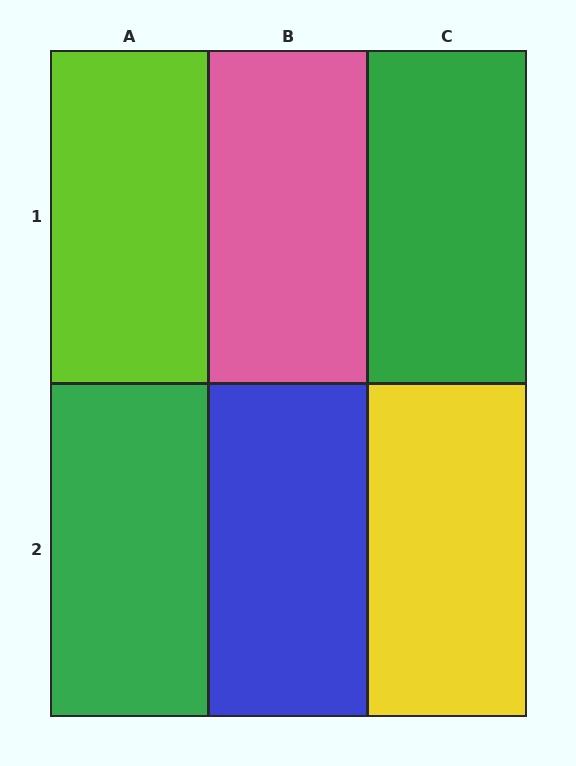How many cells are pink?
1 cell is pink.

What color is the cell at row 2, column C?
Yellow.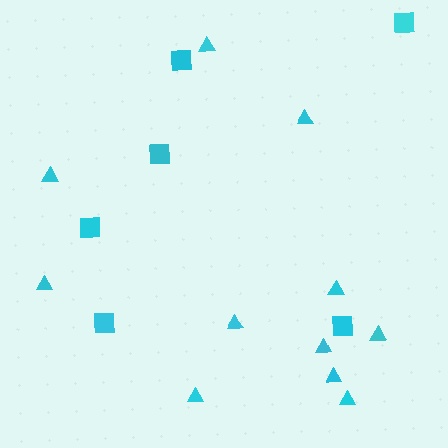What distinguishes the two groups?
There are 2 groups: one group of triangles (11) and one group of squares (6).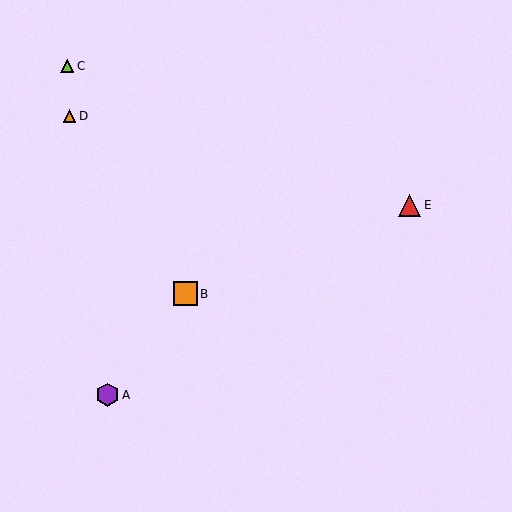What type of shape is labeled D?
Shape D is an orange triangle.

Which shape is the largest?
The orange square (labeled B) is the largest.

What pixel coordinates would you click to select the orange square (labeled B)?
Click at (186, 294) to select the orange square B.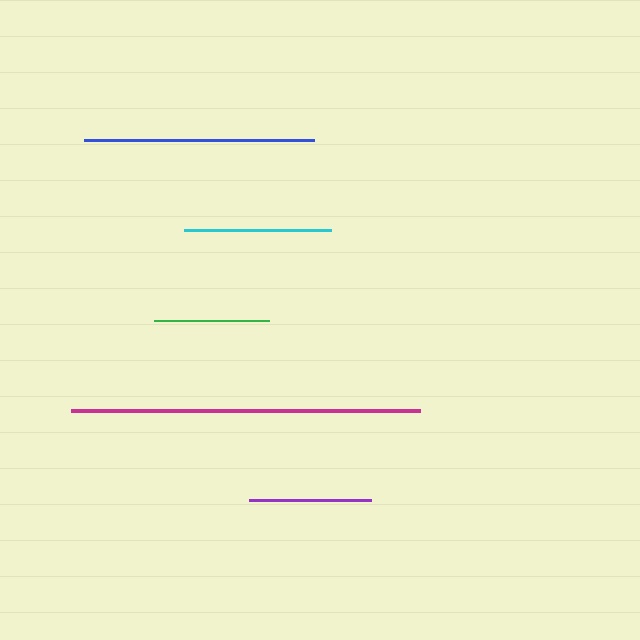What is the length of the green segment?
The green segment is approximately 116 pixels long.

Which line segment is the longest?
The magenta line is the longest at approximately 349 pixels.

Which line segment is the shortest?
The green line is the shortest at approximately 116 pixels.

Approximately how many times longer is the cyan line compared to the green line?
The cyan line is approximately 1.3 times the length of the green line.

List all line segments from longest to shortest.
From longest to shortest: magenta, blue, cyan, purple, green.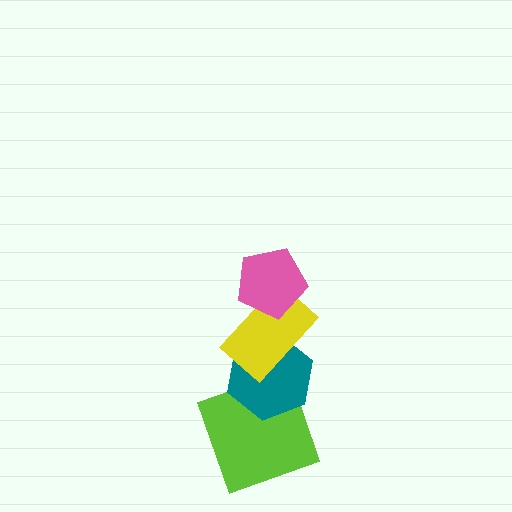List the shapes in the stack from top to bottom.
From top to bottom: the pink pentagon, the yellow rectangle, the teal hexagon, the lime square.